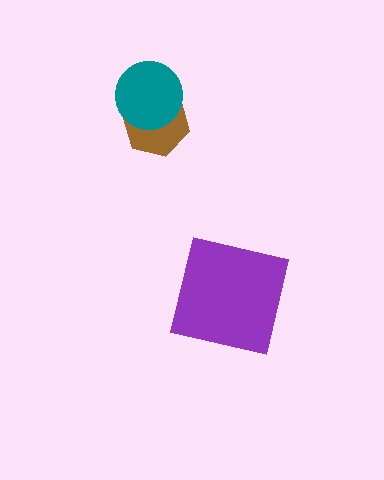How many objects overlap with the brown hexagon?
1 object overlaps with the brown hexagon.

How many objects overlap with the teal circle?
1 object overlaps with the teal circle.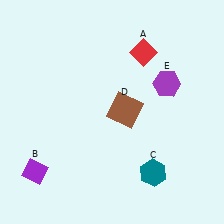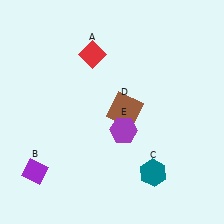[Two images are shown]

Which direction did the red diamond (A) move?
The red diamond (A) moved left.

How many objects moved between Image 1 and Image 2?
2 objects moved between the two images.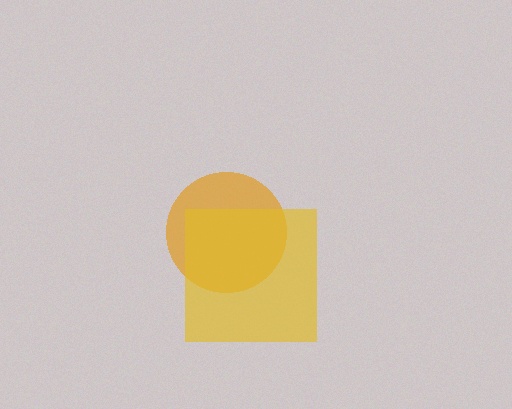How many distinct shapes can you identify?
There are 2 distinct shapes: an orange circle, a yellow square.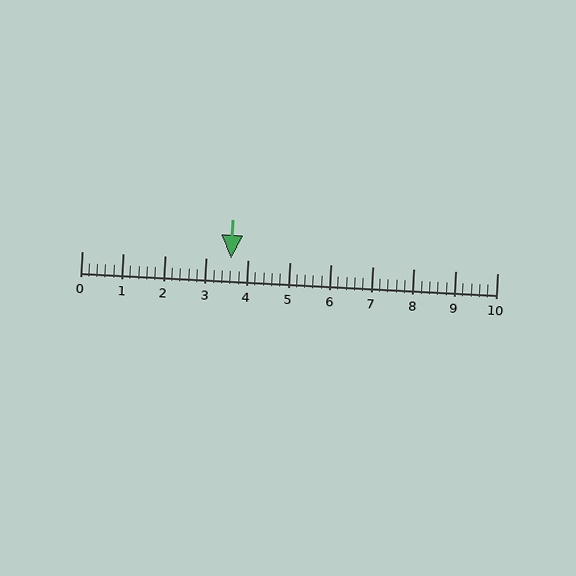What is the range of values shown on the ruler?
The ruler shows values from 0 to 10.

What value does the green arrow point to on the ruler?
The green arrow points to approximately 3.6.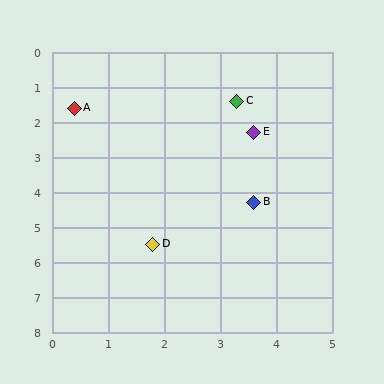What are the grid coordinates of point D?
Point D is at approximately (1.8, 5.5).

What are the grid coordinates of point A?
Point A is at approximately (0.4, 1.6).